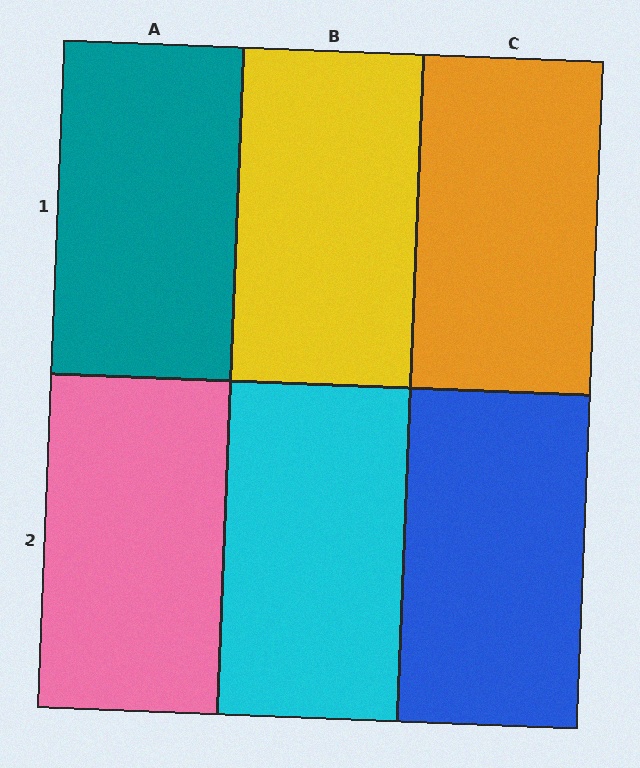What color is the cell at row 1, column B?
Yellow.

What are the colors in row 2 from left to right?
Pink, cyan, blue.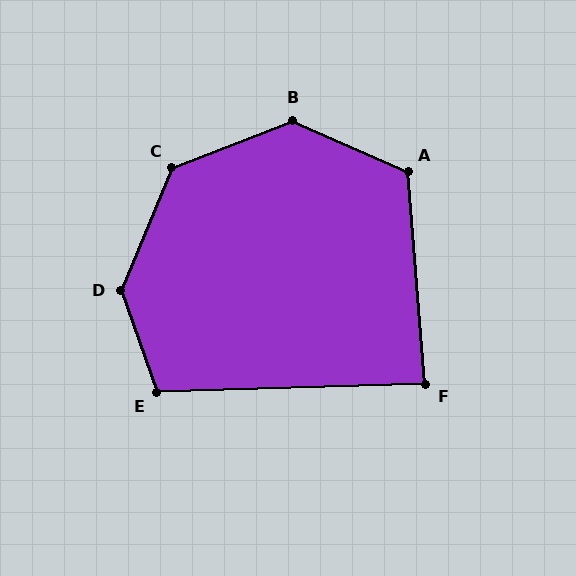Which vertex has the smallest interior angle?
F, at approximately 87 degrees.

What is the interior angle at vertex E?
Approximately 108 degrees (obtuse).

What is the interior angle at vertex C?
Approximately 134 degrees (obtuse).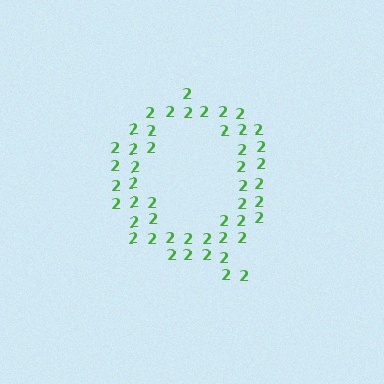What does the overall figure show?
The overall figure shows the letter Q.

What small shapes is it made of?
It is made of small digit 2's.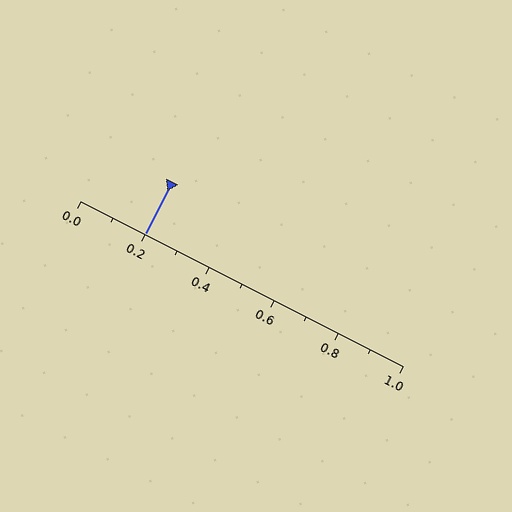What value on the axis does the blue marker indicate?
The marker indicates approximately 0.2.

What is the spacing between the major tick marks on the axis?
The major ticks are spaced 0.2 apart.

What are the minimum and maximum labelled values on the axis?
The axis runs from 0.0 to 1.0.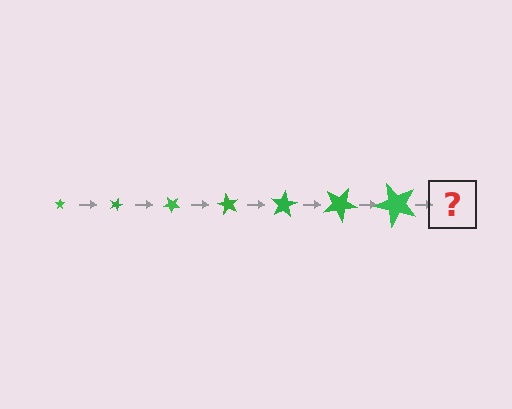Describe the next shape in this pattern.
It should be a star, larger than the previous one and rotated 140 degrees from the start.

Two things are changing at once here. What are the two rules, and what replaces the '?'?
The two rules are that the star grows larger each step and it rotates 20 degrees each step. The '?' should be a star, larger than the previous one and rotated 140 degrees from the start.